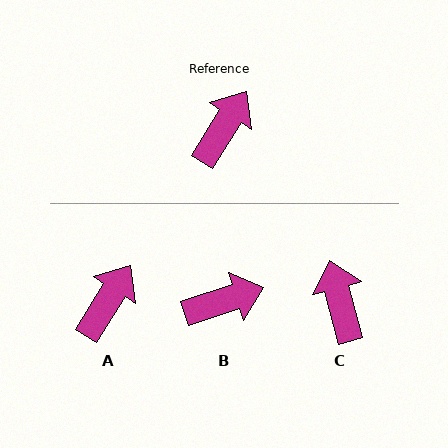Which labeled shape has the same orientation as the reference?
A.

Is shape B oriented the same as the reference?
No, it is off by about 40 degrees.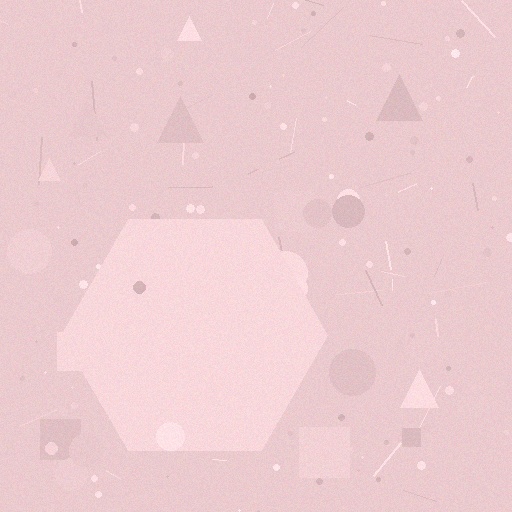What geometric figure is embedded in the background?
A hexagon is embedded in the background.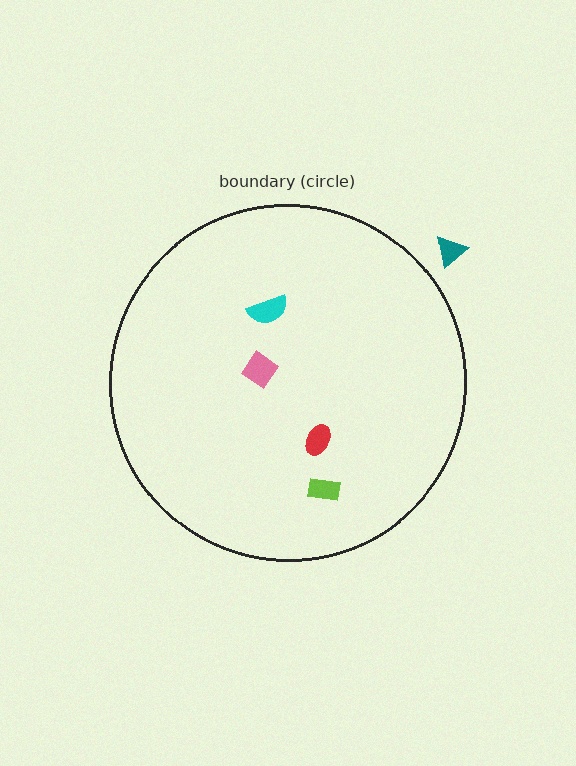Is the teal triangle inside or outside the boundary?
Outside.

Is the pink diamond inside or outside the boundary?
Inside.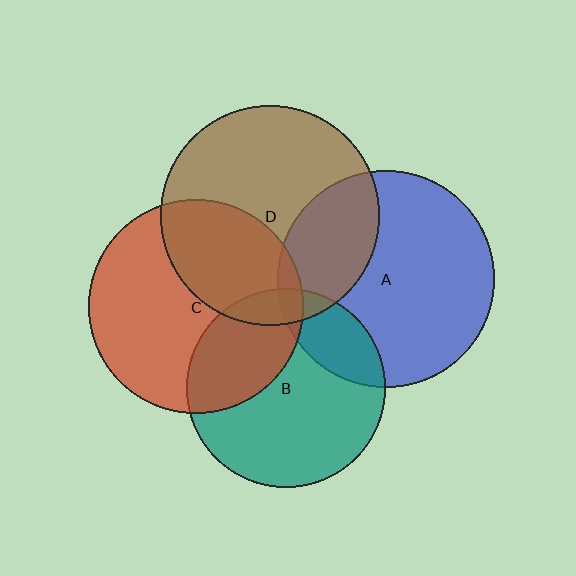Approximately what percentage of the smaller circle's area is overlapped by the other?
Approximately 5%.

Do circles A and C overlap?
Yes.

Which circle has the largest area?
Circle D (brown).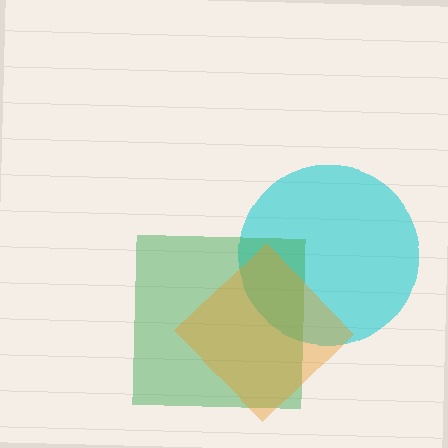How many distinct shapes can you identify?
There are 3 distinct shapes: a cyan circle, a green square, an orange diamond.